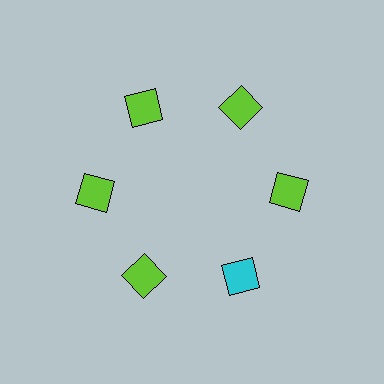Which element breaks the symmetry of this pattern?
The cyan square at roughly the 5 o'clock position breaks the symmetry. All other shapes are lime squares.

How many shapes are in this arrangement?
There are 6 shapes arranged in a ring pattern.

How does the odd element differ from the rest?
It has a different color: cyan instead of lime.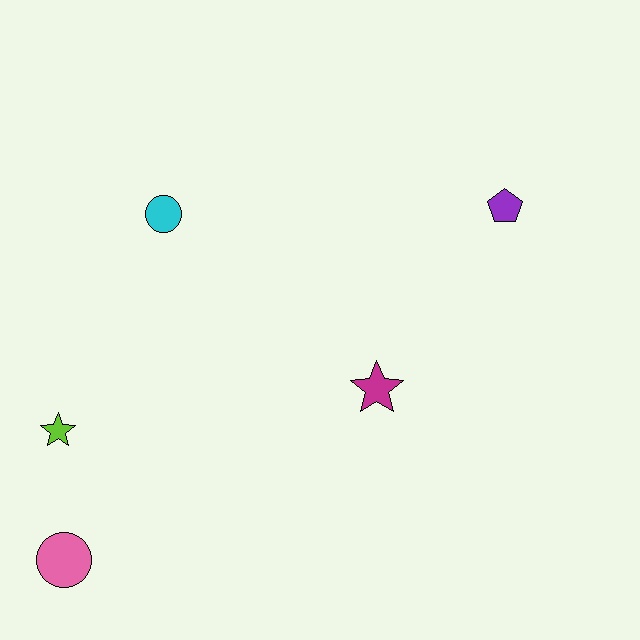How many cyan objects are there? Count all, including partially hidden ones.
There is 1 cyan object.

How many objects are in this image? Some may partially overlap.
There are 5 objects.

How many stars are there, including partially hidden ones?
There are 2 stars.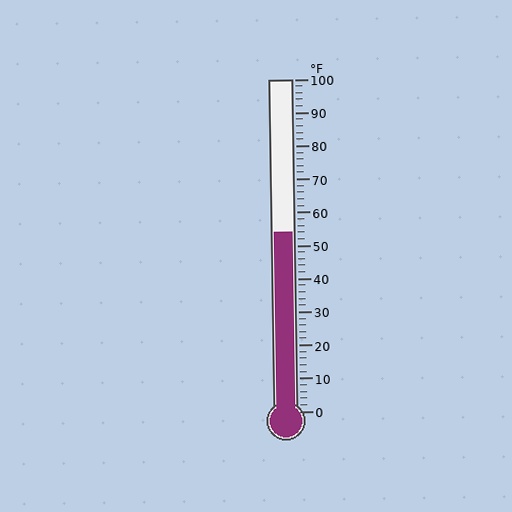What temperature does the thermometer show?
The thermometer shows approximately 54°F.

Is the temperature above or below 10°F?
The temperature is above 10°F.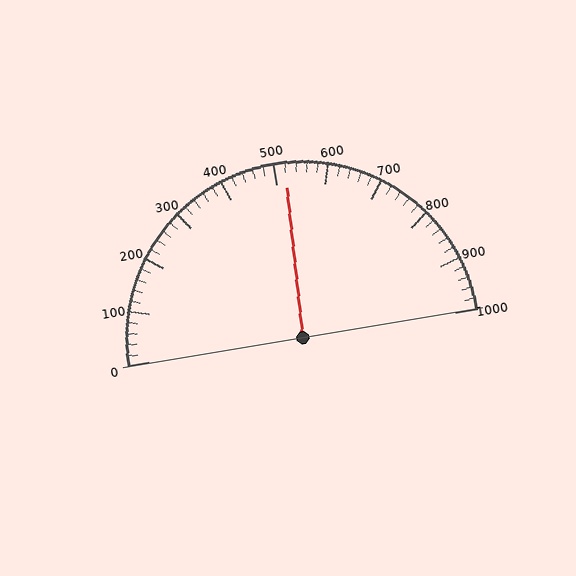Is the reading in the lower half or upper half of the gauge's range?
The reading is in the upper half of the range (0 to 1000).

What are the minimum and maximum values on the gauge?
The gauge ranges from 0 to 1000.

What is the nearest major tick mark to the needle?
The nearest major tick mark is 500.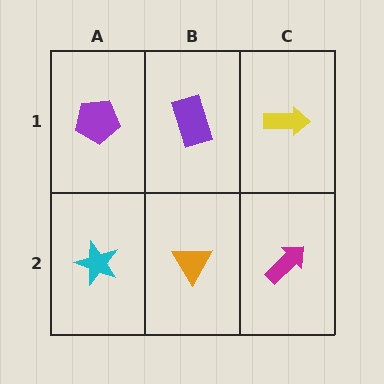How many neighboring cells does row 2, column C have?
2.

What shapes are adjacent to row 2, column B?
A purple rectangle (row 1, column B), a cyan star (row 2, column A), a magenta arrow (row 2, column C).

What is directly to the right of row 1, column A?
A purple rectangle.